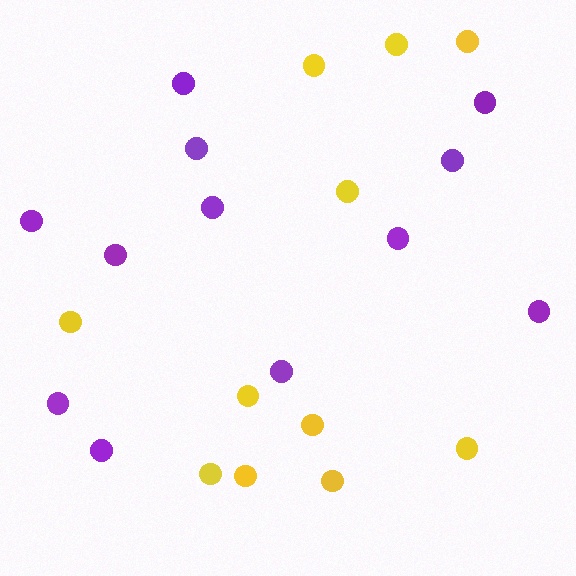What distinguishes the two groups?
There are 2 groups: one group of yellow circles (11) and one group of purple circles (12).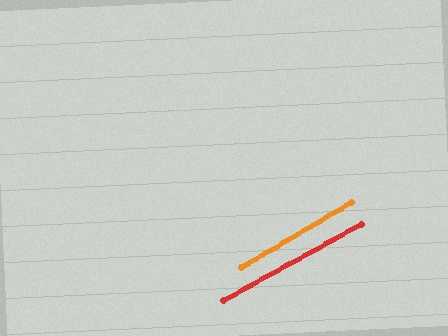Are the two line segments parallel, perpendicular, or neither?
Parallel — their directions differ by only 1.4°.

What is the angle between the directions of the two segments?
Approximately 1 degree.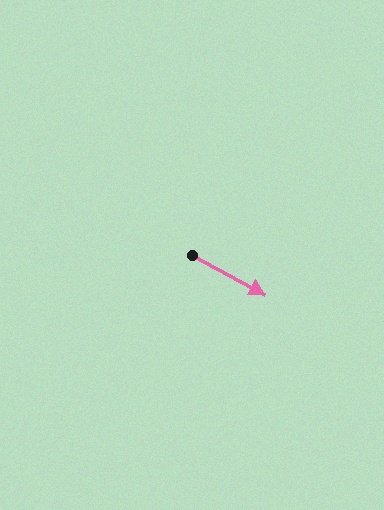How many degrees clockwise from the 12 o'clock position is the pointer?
Approximately 118 degrees.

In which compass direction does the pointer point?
Southeast.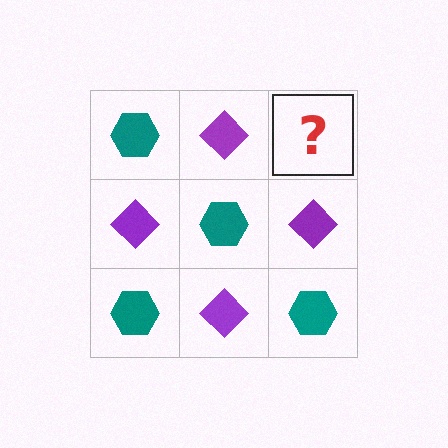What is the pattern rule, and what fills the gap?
The rule is that it alternates teal hexagon and purple diamond in a checkerboard pattern. The gap should be filled with a teal hexagon.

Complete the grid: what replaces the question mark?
The question mark should be replaced with a teal hexagon.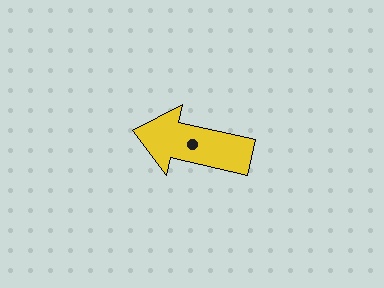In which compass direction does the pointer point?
West.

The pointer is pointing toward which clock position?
Roughly 9 o'clock.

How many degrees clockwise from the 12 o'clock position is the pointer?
Approximately 283 degrees.